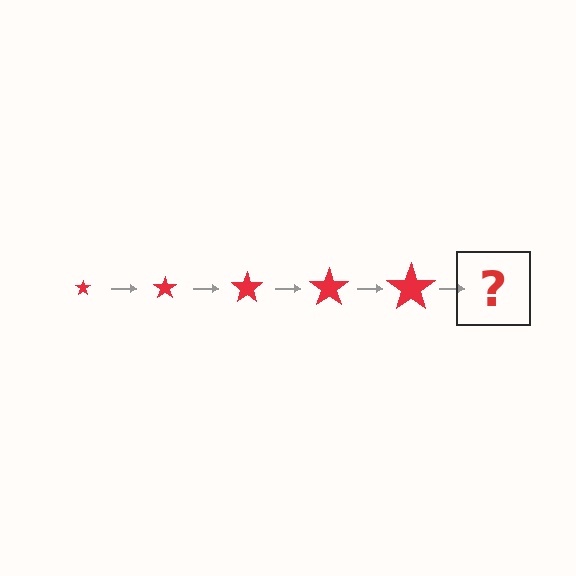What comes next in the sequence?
The next element should be a red star, larger than the previous one.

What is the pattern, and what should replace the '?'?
The pattern is that the star gets progressively larger each step. The '?' should be a red star, larger than the previous one.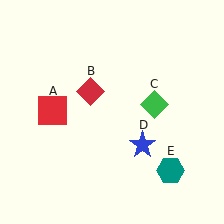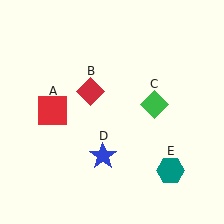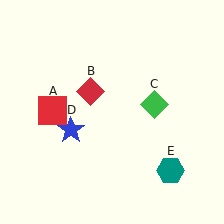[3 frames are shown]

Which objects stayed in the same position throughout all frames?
Red square (object A) and red diamond (object B) and green diamond (object C) and teal hexagon (object E) remained stationary.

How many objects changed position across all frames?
1 object changed position: blue star (object D).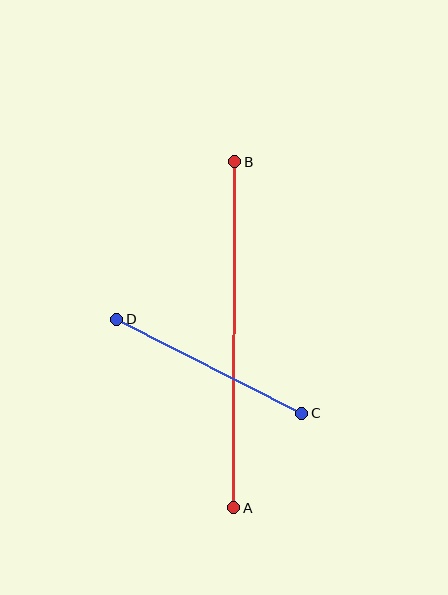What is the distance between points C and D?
The distance is approximately 207 pixels.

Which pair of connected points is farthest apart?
Points A and B are farthest apart.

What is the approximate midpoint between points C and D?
The midpoint is at approximately (209, 366) pixels.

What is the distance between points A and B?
The distance is approximately 346 pixels.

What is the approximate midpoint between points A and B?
The midpoint is at approximately (234, 335) pixels.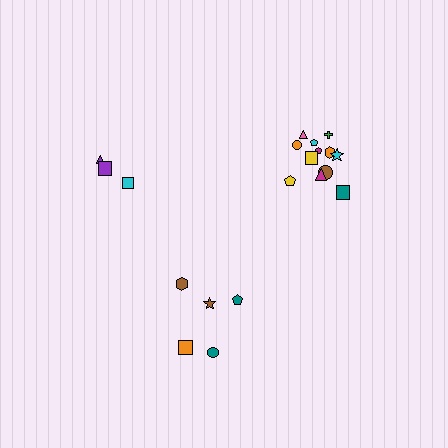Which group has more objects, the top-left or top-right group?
The top-right group.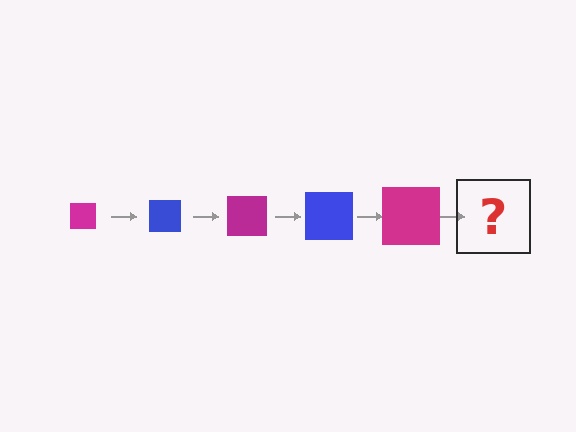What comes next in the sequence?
The next element should be a blue square, larger than the previous one.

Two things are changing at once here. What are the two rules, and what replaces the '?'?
The two rules are that the square grows larger each step and the color cycles through magenta and blue. The '?' should be a blue square, larger than the previous one.